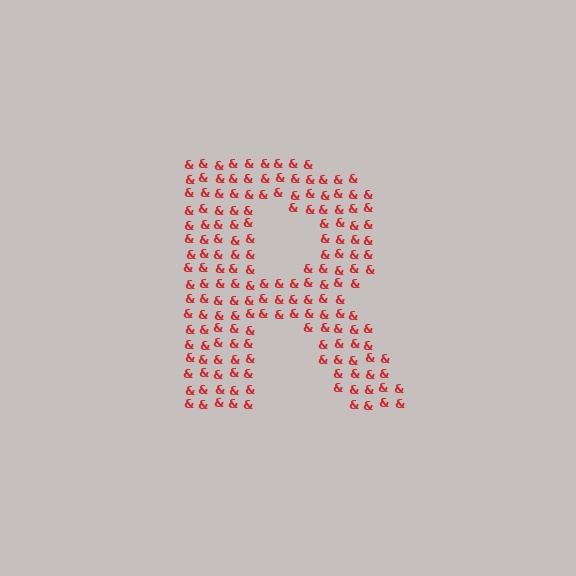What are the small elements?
The small elements are ampersands.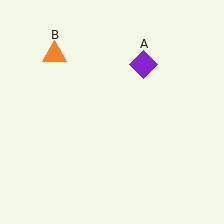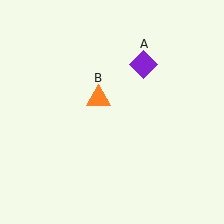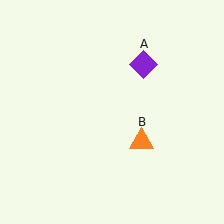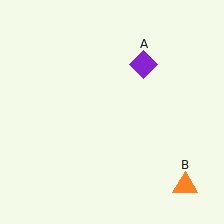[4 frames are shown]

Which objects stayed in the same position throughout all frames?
Purple diamond (object A) remained stationary.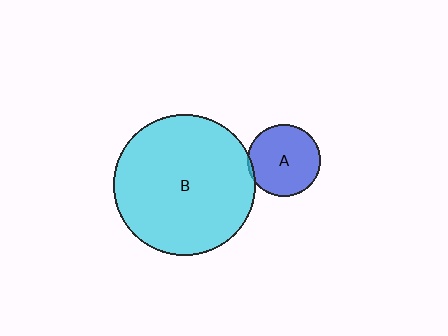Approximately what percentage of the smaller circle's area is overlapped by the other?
Approximately 5%.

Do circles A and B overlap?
Yes.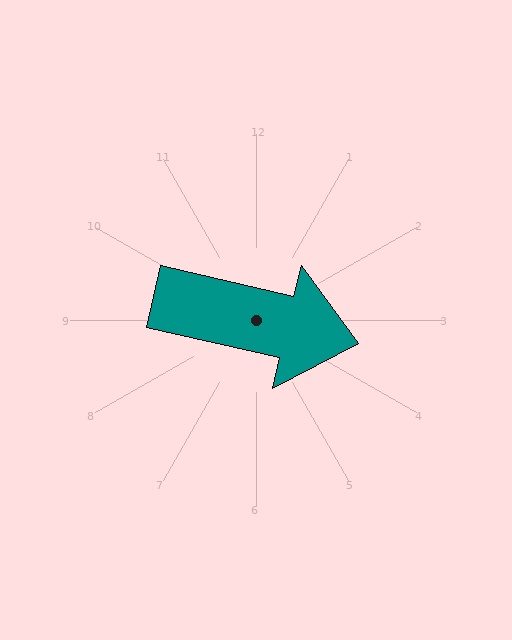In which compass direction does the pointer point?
East.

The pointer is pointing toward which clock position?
Roughly 3 o'clock.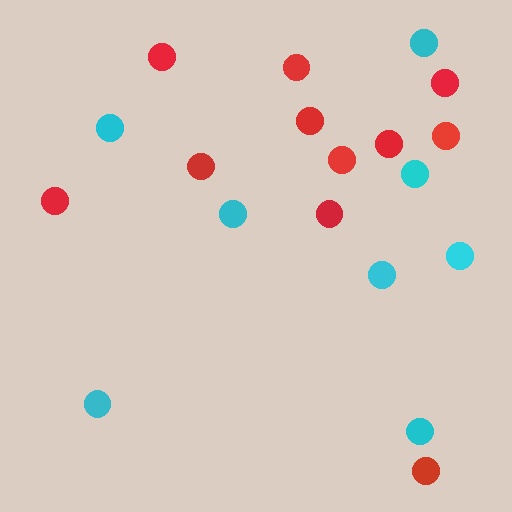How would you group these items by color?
There are 2 groups: one group of red circles (11) and one group of cyan circles (8).